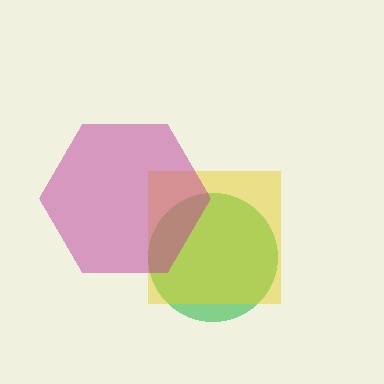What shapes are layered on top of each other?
The layered shapes are: a green circle, a yellow square, a magenta hexagon.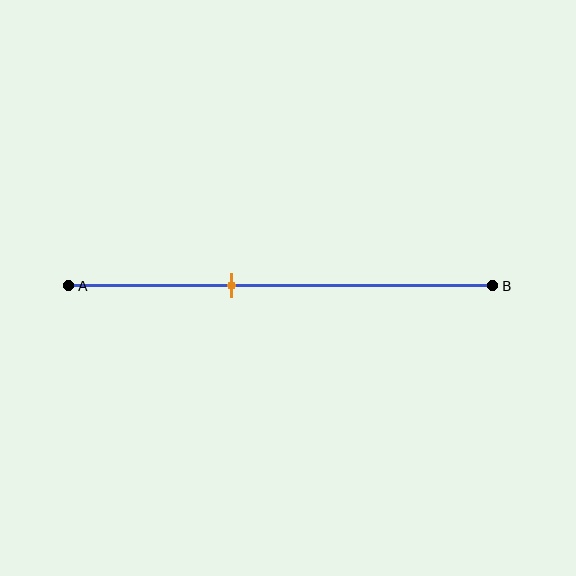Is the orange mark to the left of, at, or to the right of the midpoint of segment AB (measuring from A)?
The orange mark is to the left of the midpoint of segment AB.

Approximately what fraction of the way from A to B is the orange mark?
The orange mark is approximately 40% of the way from A to B.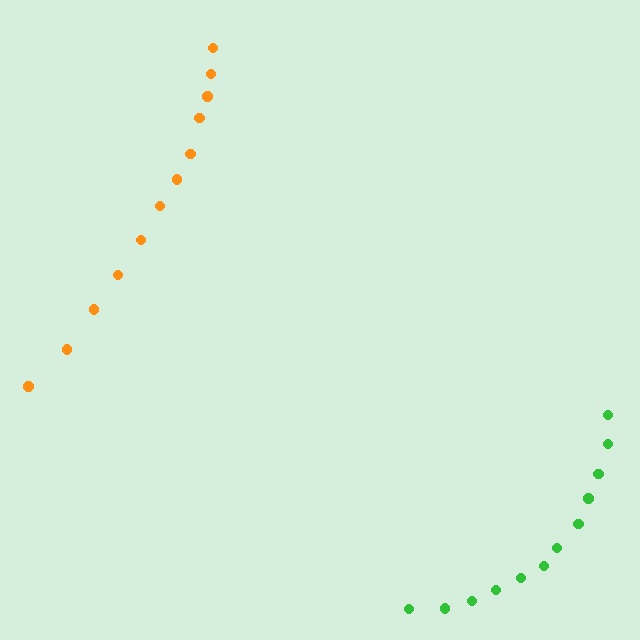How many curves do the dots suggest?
There are 2 distinct paths.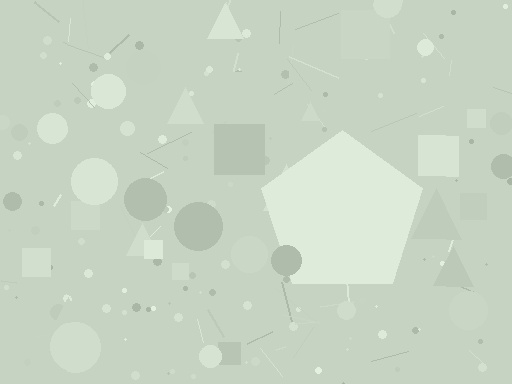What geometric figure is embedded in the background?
A pentagon is embedded in the background.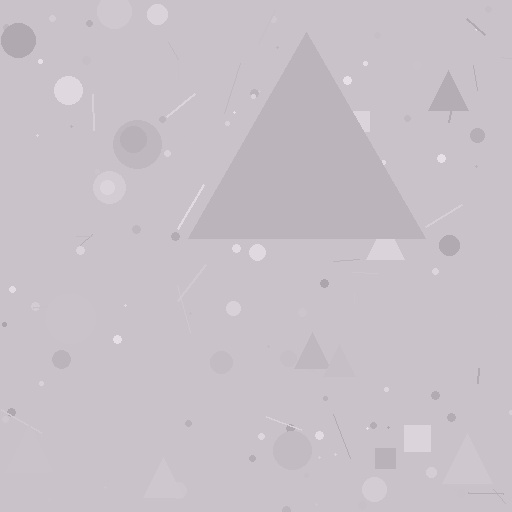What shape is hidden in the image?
A triangle is hidden in the image.